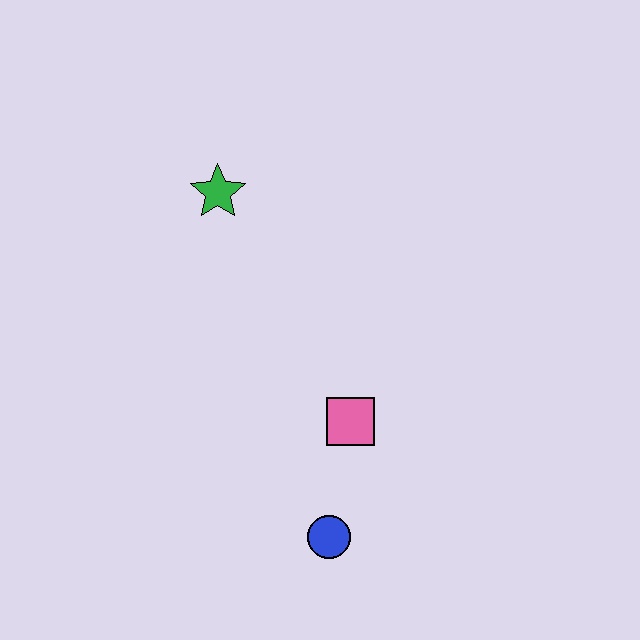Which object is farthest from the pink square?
The green star is farthest from the pink square.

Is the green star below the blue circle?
No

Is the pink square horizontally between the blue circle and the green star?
No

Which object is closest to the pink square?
The blue circle is closest to the pink square.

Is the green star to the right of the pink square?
No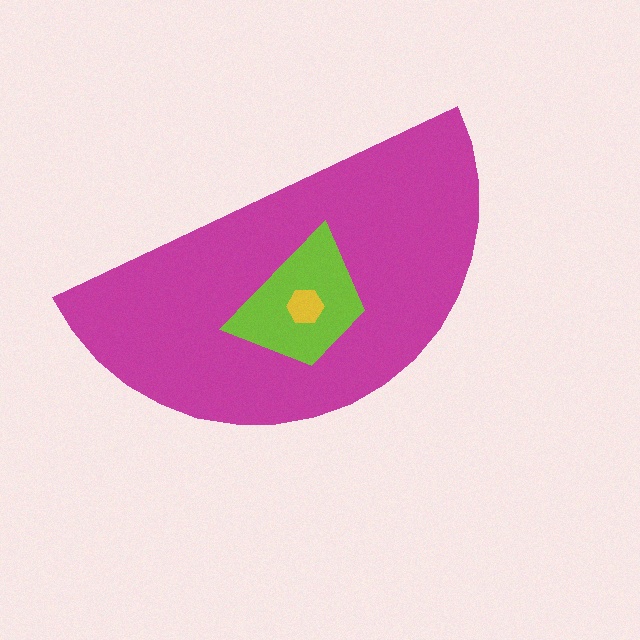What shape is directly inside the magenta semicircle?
The lime trapezoid.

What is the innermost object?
The yellow hexagon.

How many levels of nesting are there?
3.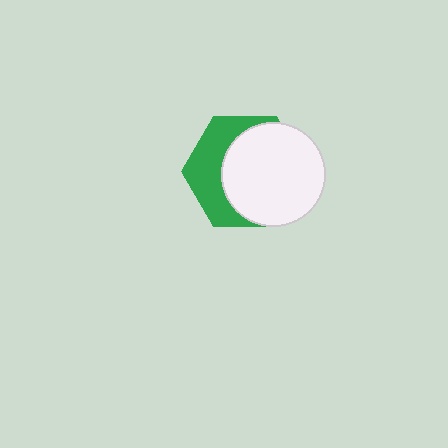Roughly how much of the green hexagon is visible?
A small part of it is visible (roughly 40%).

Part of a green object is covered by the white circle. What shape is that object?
It is a hexagon.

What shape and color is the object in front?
The object in front is a white circle.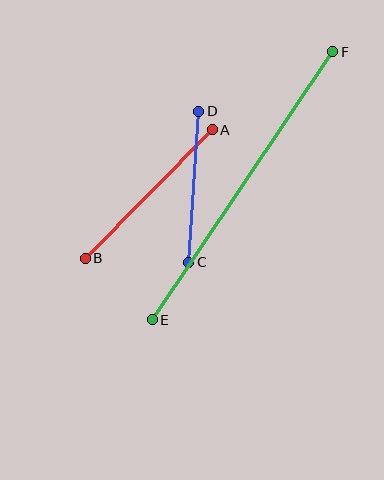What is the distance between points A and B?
The distance is approximately 181 pixels.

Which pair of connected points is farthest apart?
Points E and F are farthest apart.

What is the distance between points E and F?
The distance is approximately 323 pixels.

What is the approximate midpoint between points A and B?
The midpoint is at approximately (149, 194) pixels.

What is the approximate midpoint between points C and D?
The midpoint is at approximately (194, 187) pixels.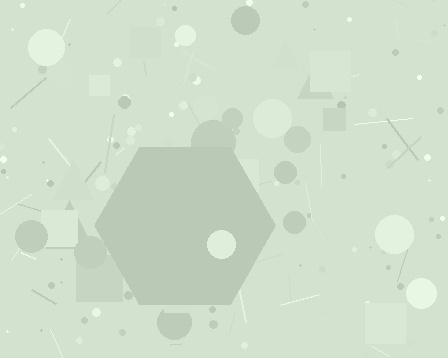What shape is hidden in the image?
A hexagon is hidden in the image.